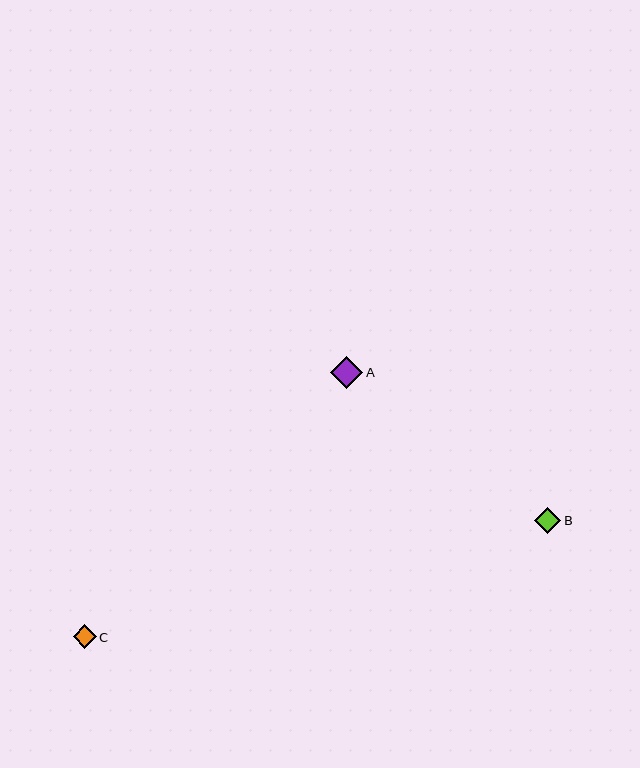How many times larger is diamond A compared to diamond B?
Diamond A is approximately 1.2 times the size of diamond B.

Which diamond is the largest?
Diamond A is the largest with a size of approximately 32 pixels.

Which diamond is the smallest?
Diamond C is the smallest with a size of approximately 23 pixels.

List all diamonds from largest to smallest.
From largest to smallest: A, B, C.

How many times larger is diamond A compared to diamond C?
Diamond A is approximately 1.4 times the size of diamond C.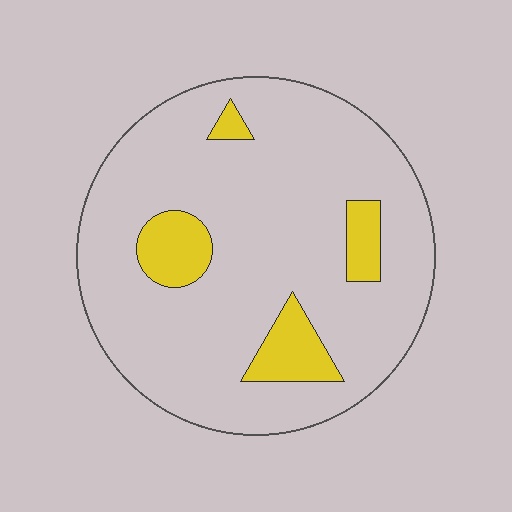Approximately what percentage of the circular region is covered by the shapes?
Approximately 15%.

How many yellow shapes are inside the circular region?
4.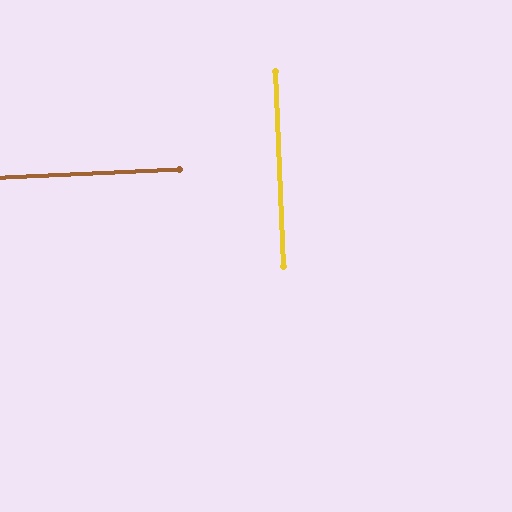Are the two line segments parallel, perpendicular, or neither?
Perpendicular — they meet at approximately 90°.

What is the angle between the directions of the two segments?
Approximately 90 degrees.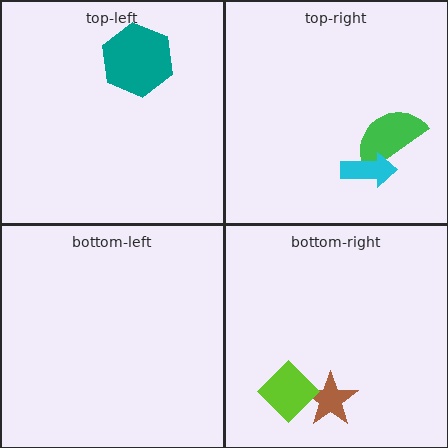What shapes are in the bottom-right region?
The brown star, the lime diamond.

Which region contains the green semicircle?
The top-right region.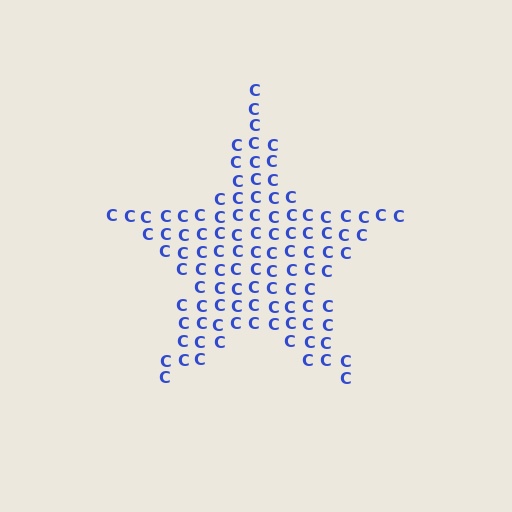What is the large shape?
The large shape is a star.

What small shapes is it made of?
It is made of small letter C's.